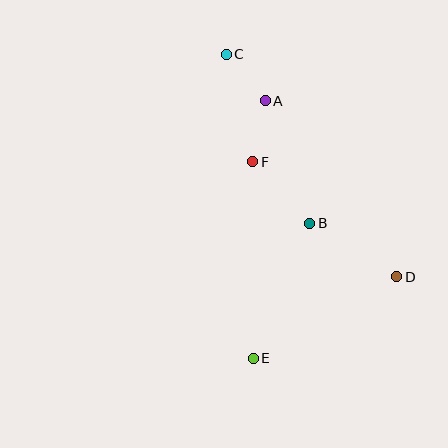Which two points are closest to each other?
Points A and C are closest to each other.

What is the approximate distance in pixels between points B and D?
The distance between B and D is approximately 102 pixels.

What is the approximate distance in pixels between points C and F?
The distance between C and F is approximately 111 pixels.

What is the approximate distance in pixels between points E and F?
The distance between E and F is approximately 196 pixels.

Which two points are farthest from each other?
Points C and E are farthest from each other.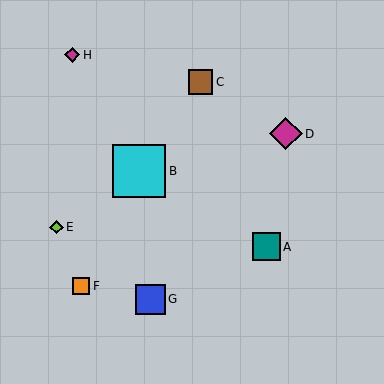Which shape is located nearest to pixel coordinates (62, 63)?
The magenta diamond (labeled H) at (72, 55) is nearest to that location.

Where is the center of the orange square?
The center of the orange square is at (81, 286).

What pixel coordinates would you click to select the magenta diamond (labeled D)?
Click at (286, 134) to select the magenta diamond D.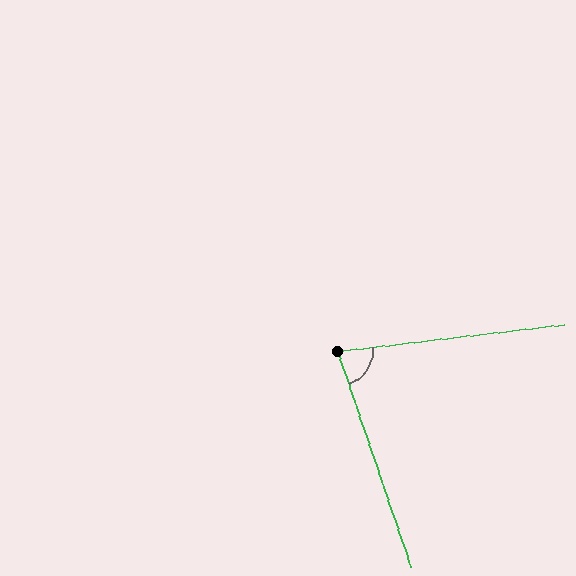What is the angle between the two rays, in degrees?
Approximately 78 degrees.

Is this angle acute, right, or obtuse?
It is acute.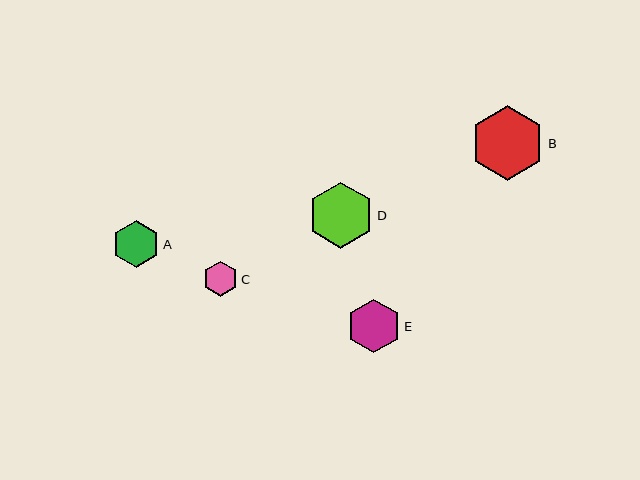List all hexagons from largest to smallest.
From largest to smallest: B, D, E, A, C.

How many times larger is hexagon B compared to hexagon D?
Hexagon B is approximately 1.1 times the size of hexagon D.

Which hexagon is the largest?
Hexagon B is the largest with a size of approximately 74 pixels.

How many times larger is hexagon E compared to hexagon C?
Hexagon E is approximately 1.5 times the size of hexagon C.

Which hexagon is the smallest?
Hexagon C is the smallest with a size of approximately 35 pixels.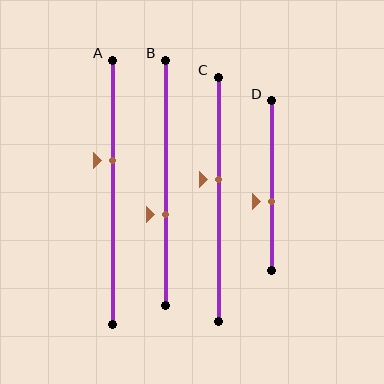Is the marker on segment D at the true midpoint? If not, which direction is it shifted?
No, the marker on segment D is shifted downward by about 9% of the segment length.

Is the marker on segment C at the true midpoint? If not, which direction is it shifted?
No, the marker on segment C is shifted upward by about 8% of the segment length.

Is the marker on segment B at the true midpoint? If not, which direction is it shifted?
No, the marker on segment B is shifted downward by about 13% of the segment length.